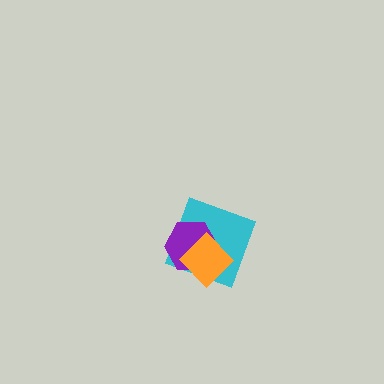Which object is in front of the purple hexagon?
The orange diamond is in front of the purple hexagon.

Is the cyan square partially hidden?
Yes, it is partially covered by another shape.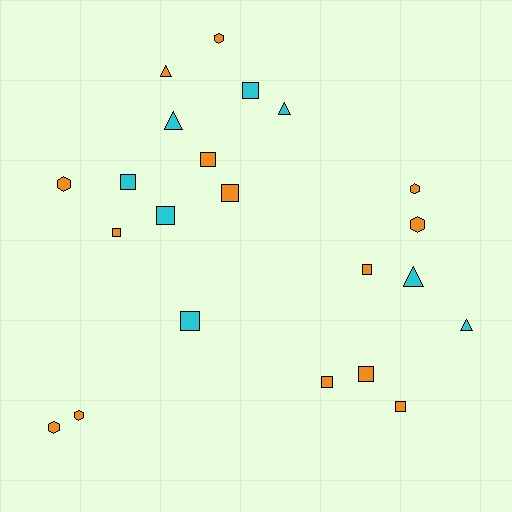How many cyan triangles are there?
There are 4 cyan triangles.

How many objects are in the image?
There are 22 objects.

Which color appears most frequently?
Orange, with 14 objects.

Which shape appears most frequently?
Square, with 11 objects.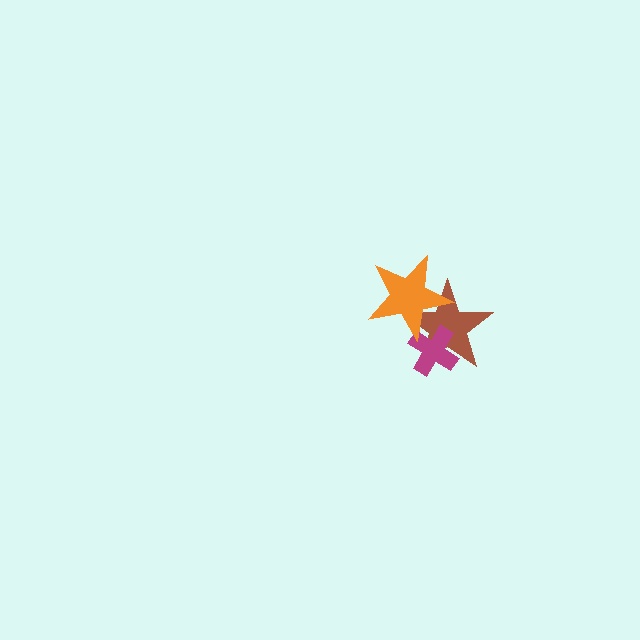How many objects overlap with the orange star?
2 objects overlap with the orange star.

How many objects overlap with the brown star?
2 objects overlap with the brown star.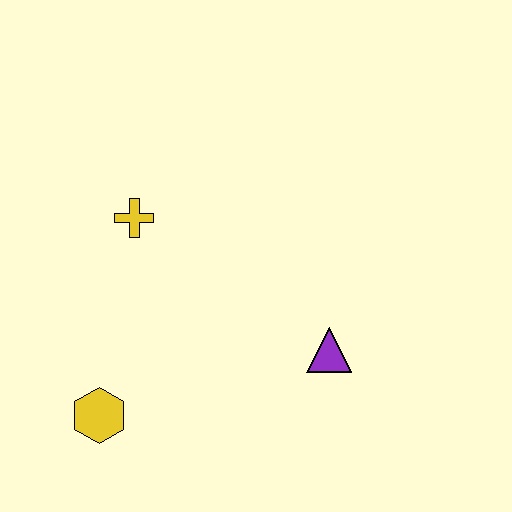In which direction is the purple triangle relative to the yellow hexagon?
The purple triangle is to the right of the yellow hexagon.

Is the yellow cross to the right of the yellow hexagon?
Yes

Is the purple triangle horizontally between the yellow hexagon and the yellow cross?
No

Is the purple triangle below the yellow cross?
Yes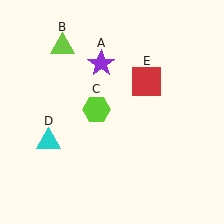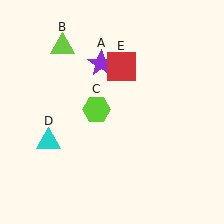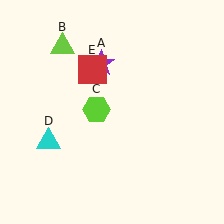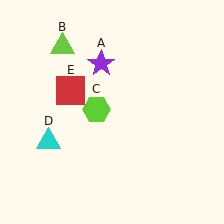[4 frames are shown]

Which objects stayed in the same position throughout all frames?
Purple star (object A) and lime triangle (object B) and lime hexagon (object C) and cyan triangle (object D) remained stationary.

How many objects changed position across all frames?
1 object changed position: red square (object E).